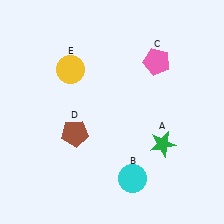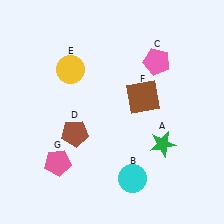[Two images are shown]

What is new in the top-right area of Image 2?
A brown square (F) was added in the top-right area of Image 2.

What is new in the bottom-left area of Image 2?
A pink pentagon (G) was added in the bottom-left area of Image 2.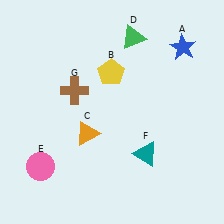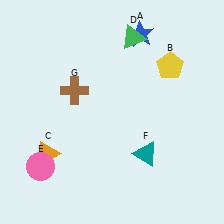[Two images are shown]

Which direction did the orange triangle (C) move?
The orange triangle (C) moved left.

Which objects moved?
The objects that moved are: the blue star (A), the yellow pentagon (B), the orange triangle (C).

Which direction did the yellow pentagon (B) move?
The yellow pentagon (B) moved right.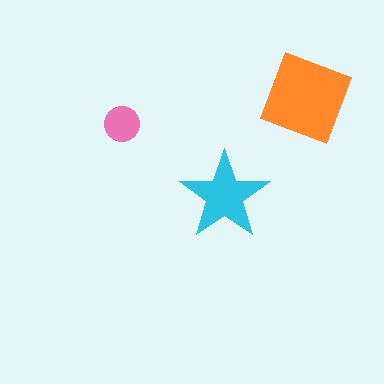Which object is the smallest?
The pink circle.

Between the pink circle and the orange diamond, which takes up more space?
The orange diamond.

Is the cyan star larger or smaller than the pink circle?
Larger.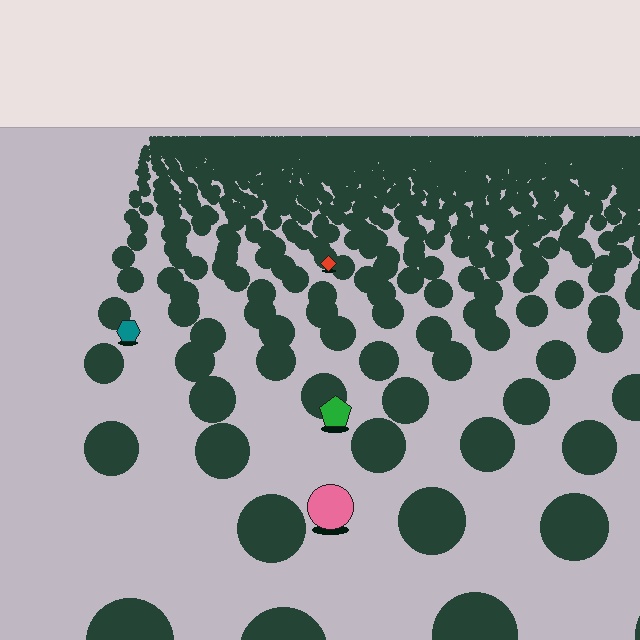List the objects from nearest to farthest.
From nearest to farthest: the pink circle, the green pentagon, the teal hexagon, the red diamond.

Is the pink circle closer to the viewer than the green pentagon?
Yes. The pink circle is closer — you can tell from the texture gradient: the ground texture is coarser near it.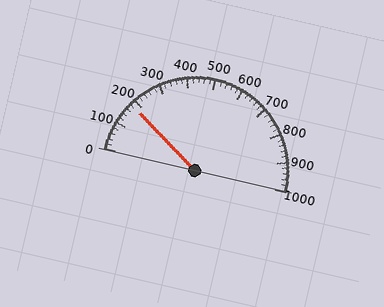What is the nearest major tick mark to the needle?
The nearest major tick mark is 200.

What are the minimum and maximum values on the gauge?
The gauge ranges from 0 to 1000.